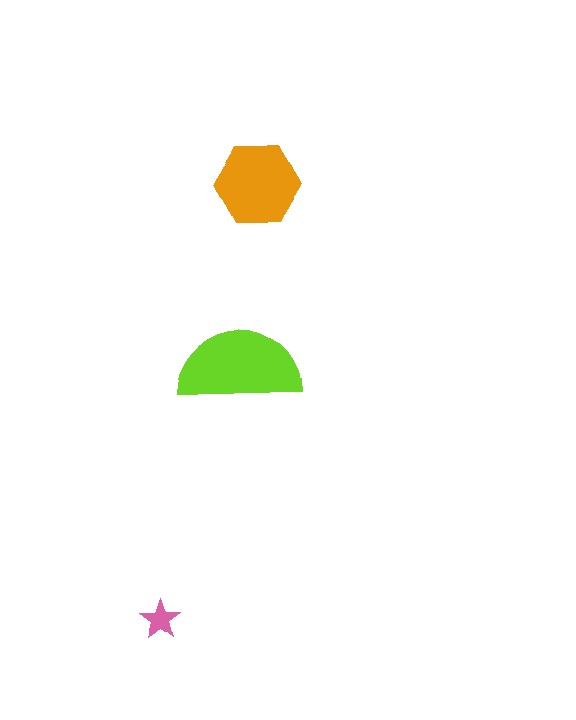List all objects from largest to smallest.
The lime semicircle, the orange hexagon, the pink star.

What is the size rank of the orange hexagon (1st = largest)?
2nd.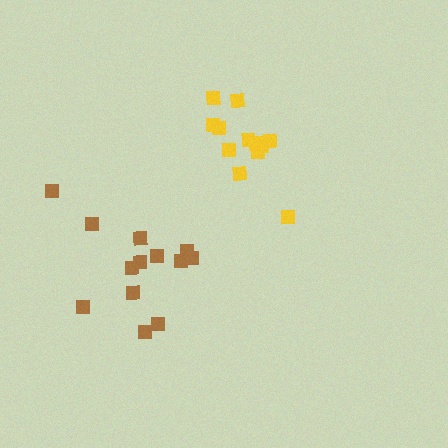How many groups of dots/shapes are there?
There are 2 groups.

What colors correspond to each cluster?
The clusters are colored: brown, yellow.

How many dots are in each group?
Group 1: 13 dots, Group 2: 13 dots (26 total).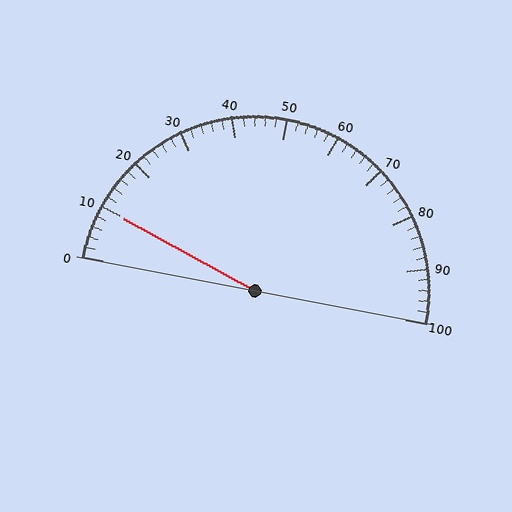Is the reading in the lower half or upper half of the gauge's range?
The reading is in the lower half of the range (0 to 100).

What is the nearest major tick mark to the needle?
The nearest major tick mark is 10.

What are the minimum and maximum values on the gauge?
The gauge ranges from 0 to 100.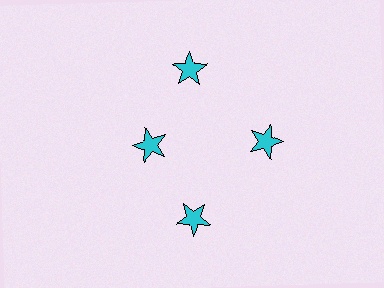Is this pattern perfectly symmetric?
No. The 4 cyan stars are arranged in a ring, but one element near the 9 o'clock position is pulled inward toward the center, breaking the 4-fold rotational symmetry.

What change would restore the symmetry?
The symmetry would be restored by moving it outward, back onto the ring so that all 4 stars sit at equal angles and equal distance from the center.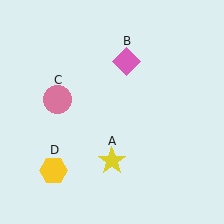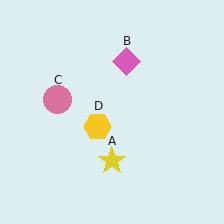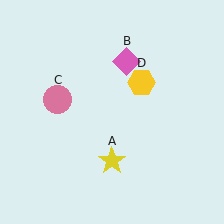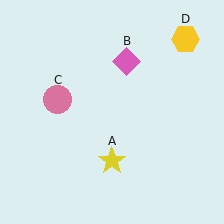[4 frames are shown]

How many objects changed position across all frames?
1 object changed position: yellow hexagon (object D).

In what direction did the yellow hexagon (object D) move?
The yellow hexagon (object D) moved up and to the right.